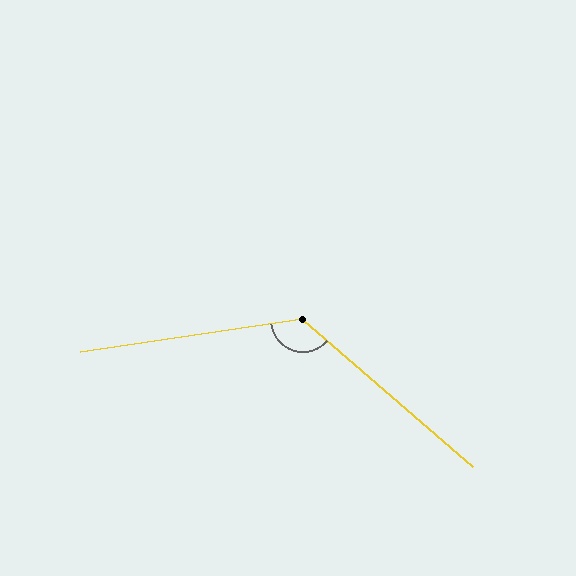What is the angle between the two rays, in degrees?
Approximately 131 degrees.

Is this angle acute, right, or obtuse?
It is obtuse.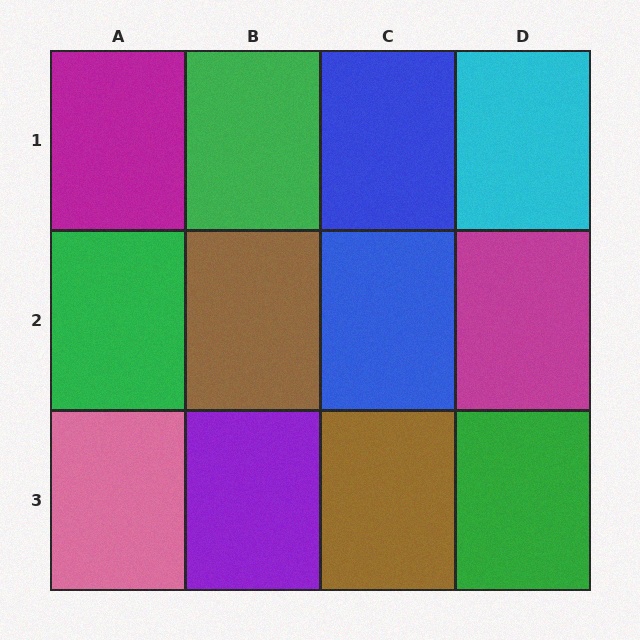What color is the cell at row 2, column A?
Green.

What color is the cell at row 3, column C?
Brown.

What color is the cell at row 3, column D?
Green.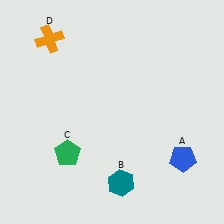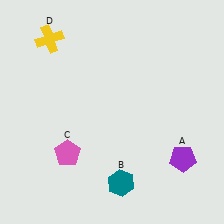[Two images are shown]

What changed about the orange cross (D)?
In Image 1, D is orange. In Image 2, it changed to yellow.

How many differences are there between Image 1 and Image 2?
There are 3 differences between the two images.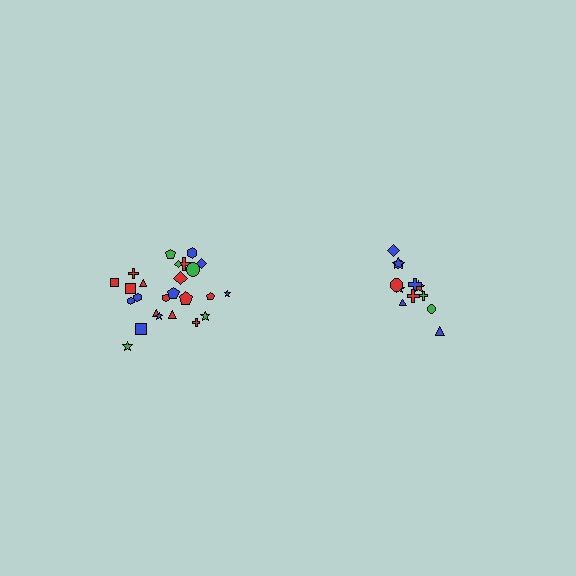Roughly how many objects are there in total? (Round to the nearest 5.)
Roughly 35 objects in total.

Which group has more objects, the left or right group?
The left group.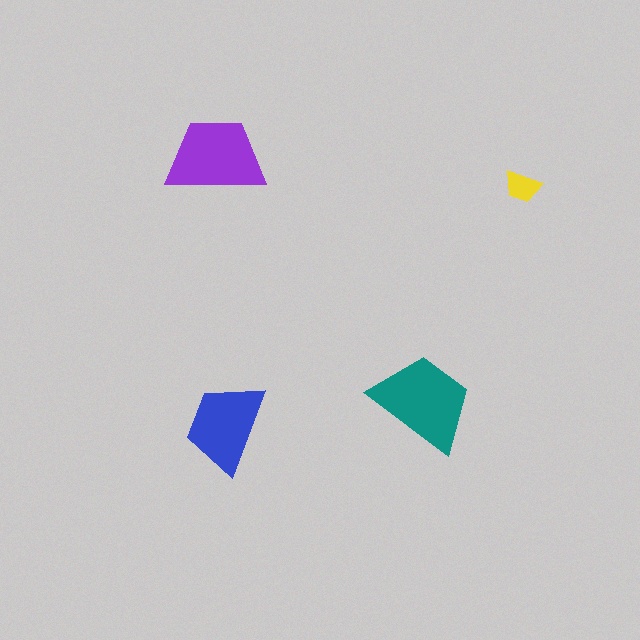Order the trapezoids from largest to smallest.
the teal one, the purple one, the blue one, the yellow one.